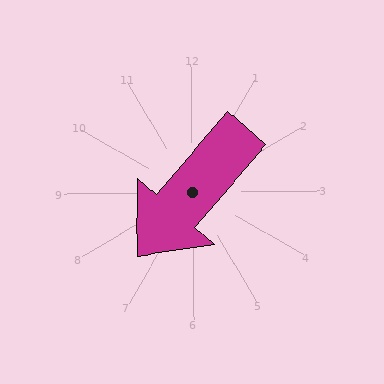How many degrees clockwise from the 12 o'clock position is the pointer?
Approximately 221 degrees.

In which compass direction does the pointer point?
Southwest.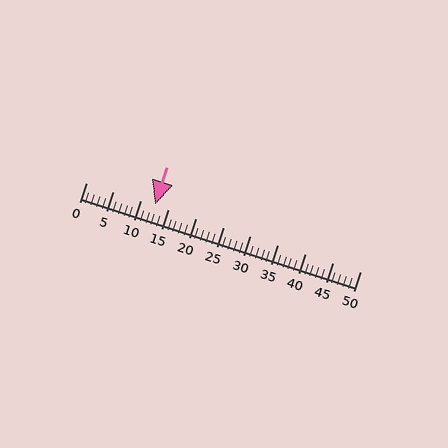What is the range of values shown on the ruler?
The ruler shows values from 0 to 50.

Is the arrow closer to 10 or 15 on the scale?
The arrow is closer to 15.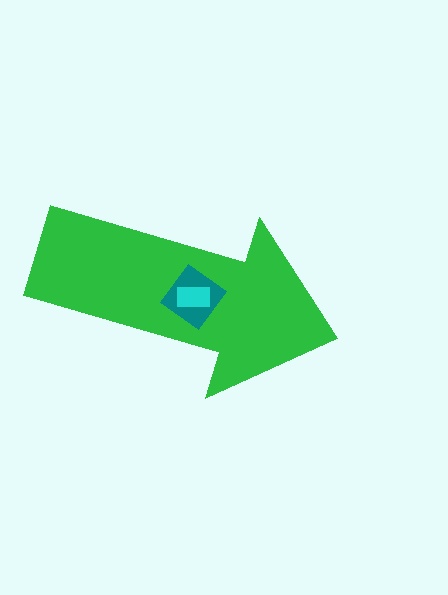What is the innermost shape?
The cyan rectangle.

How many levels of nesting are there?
3.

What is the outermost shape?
The green arrow.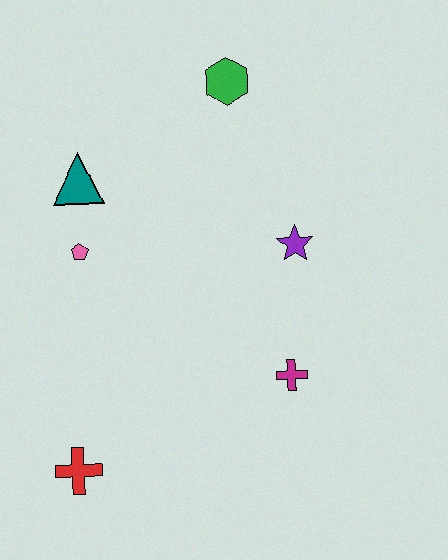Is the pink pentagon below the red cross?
No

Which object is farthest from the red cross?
The green hexagon is farthest from the red cross.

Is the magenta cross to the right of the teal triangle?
Yes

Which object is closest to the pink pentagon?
The teal triangle is closest to the pink pentagon.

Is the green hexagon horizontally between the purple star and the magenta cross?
No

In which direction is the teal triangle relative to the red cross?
The teal triangle is above the red cross.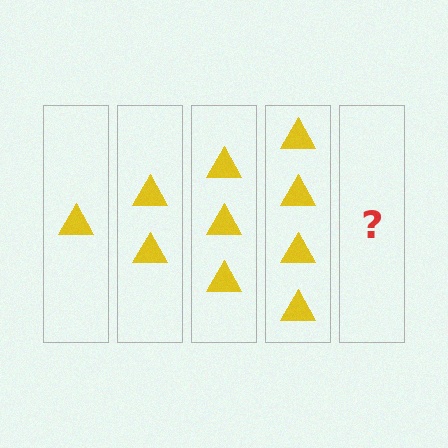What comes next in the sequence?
The next element should be 5 triangles.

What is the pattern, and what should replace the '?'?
The pattern is that each step adds one more triangle. The '?' should be 5 triangles.